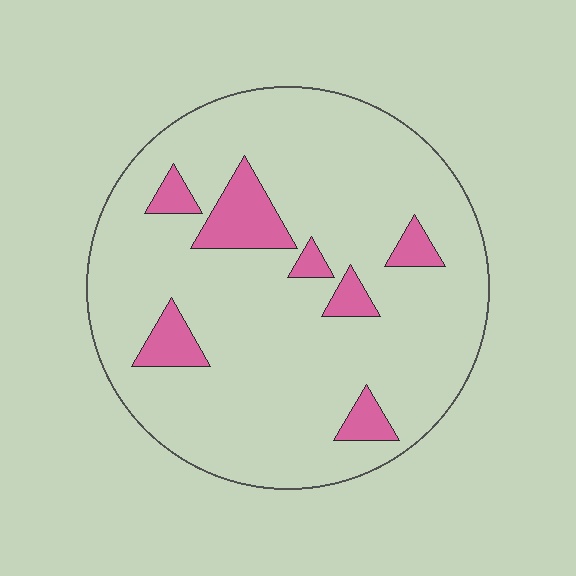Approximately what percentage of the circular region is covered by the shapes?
Approximately 10%.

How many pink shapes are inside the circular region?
7.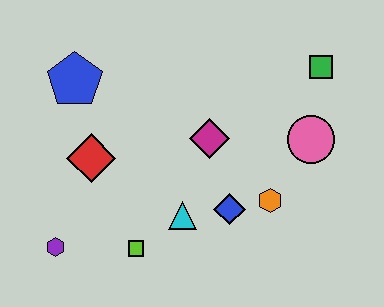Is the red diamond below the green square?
Yes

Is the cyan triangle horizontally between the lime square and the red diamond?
No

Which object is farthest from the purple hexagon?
The green square is farthest from the purple hexagon.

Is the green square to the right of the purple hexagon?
Yes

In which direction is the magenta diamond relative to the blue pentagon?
The magenta diamond is to the right of the blue pentagon.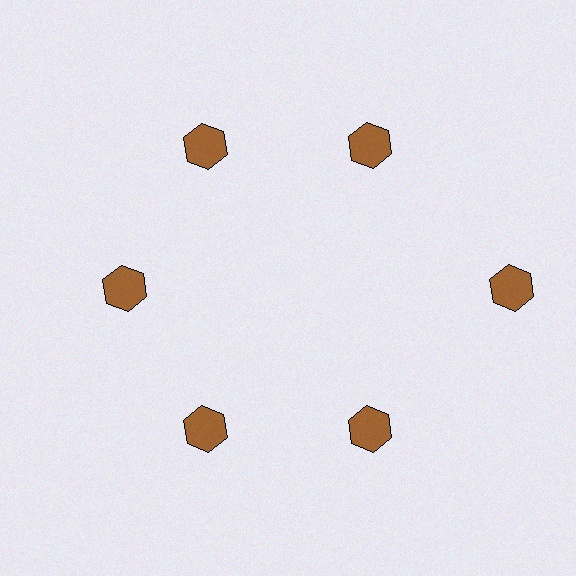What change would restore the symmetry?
The symmetry would be restored by moving it inward, back onto the ring so that all 6 hexagons sit at equal angles and equal distance from the center.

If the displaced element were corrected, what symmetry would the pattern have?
It would have 6-fold rotational symmetry — the pattern would map onto itself every 60 degrees.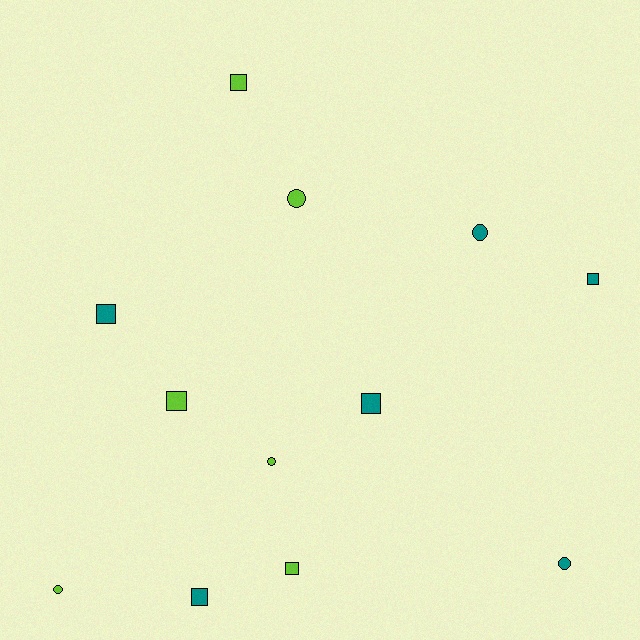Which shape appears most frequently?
Square, with 7 objects.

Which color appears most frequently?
Teal, with 6 objects.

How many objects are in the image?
There are 12 objects.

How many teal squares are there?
There are 4 teal squares.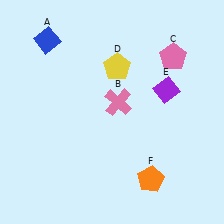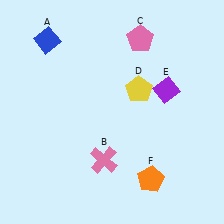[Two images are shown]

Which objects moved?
The objects that moved are: the pink cross (B), the pink pentagon (C), the yellow pentagon (D).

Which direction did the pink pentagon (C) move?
The pink pentagon (C) moved left.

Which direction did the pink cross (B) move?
The pink cross (B) moved down.